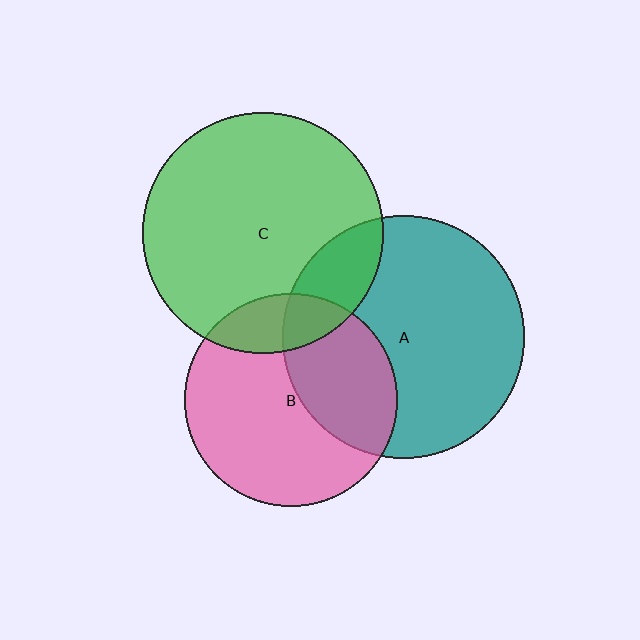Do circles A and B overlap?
Yes.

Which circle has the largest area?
Circle A (teal).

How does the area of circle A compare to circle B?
Approximately 1.3 times.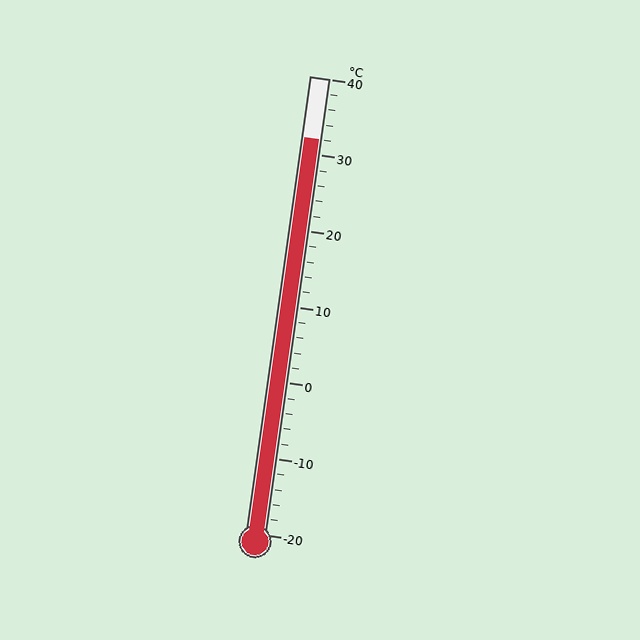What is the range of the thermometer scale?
The thermometer scale ranges from -20°C to 40°C.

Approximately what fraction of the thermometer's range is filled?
The thermometer is filled to approximately 85% of its range.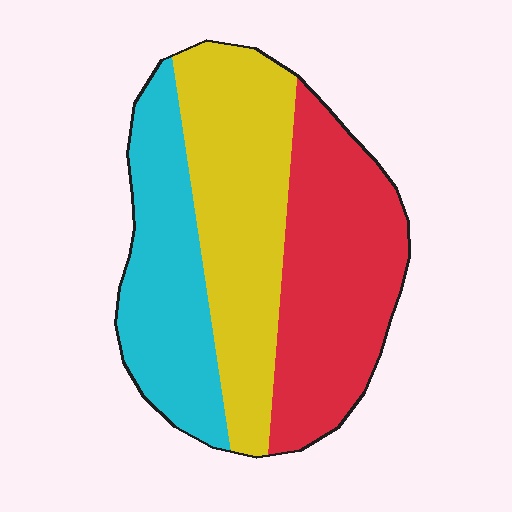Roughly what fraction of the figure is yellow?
Yellow takes up about three eighths (3/8) of the figure.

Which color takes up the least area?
Cyan, at roughly 30%.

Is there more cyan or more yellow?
Yellow.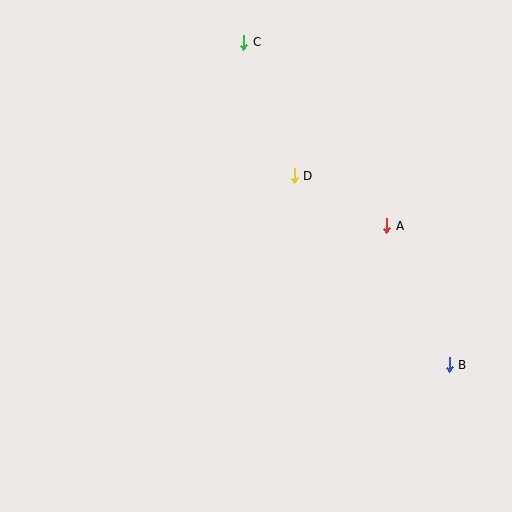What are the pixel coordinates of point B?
Point B is at (449, 365).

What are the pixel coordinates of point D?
Point D is at (294, 176).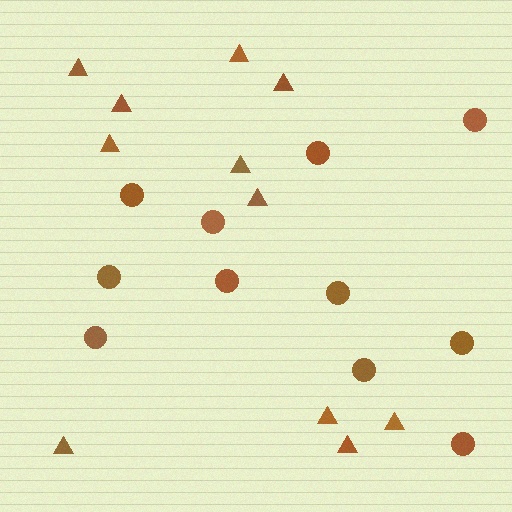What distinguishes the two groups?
There are 2 groups: one group of triangles (11) and one group of circles (11).